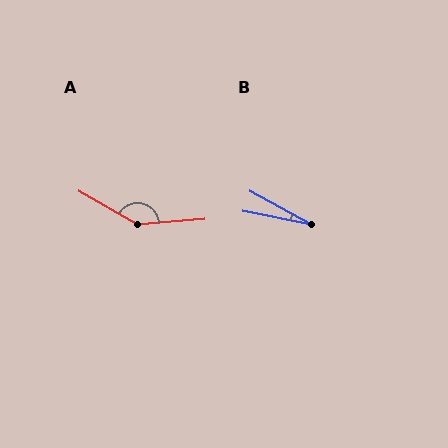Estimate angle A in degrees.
Approximately 145 degrees.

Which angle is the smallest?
B, at approximately 17 degrees.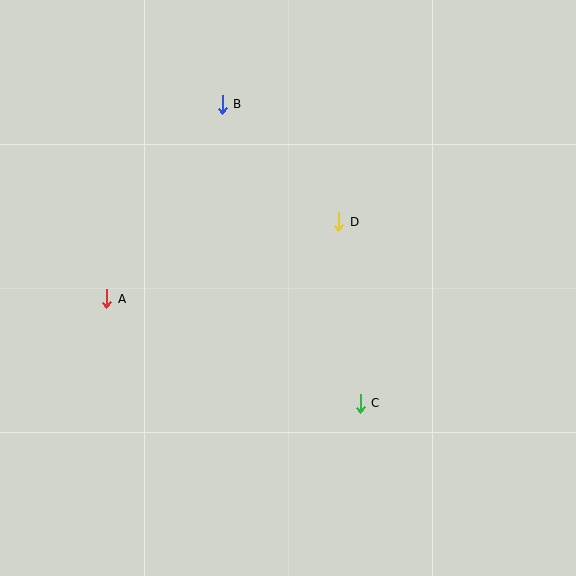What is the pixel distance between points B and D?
The distance between B and D is 166 pixels.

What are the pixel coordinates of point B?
Point B is at (222, 104).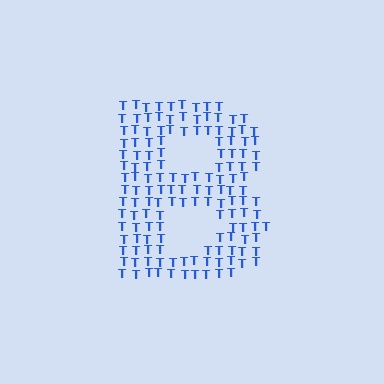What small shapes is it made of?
It is made of small letter T's.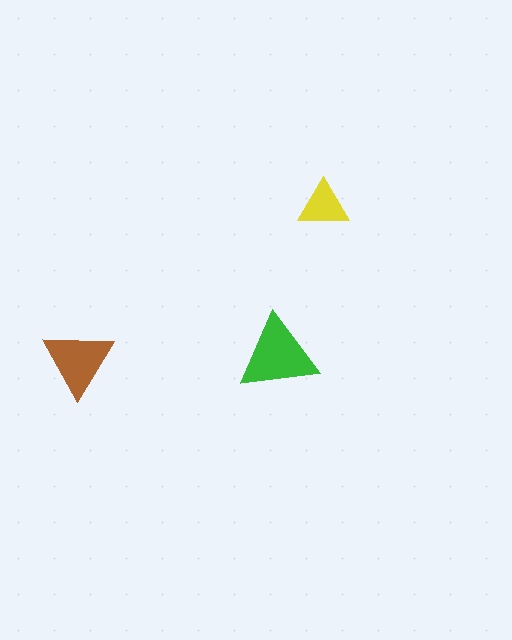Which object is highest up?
The yellow triangle is topmost.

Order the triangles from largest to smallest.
the green one, the brown one, the yellow one.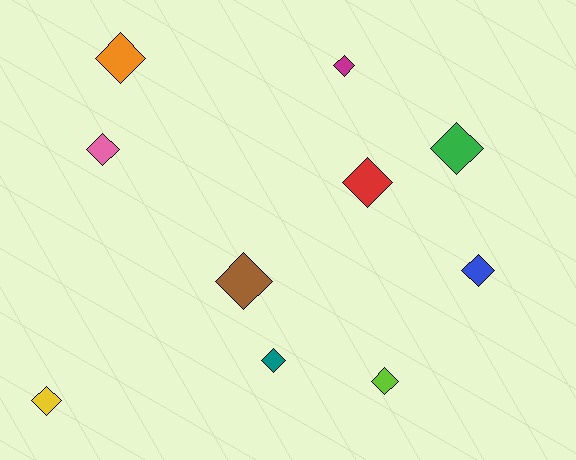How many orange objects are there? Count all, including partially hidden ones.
There is 1 orange object.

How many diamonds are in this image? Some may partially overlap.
There are 10 diamonds.